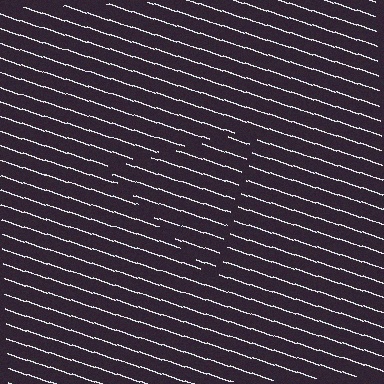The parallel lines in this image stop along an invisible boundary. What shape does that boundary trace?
An illusory triangle. The interior of the shape contains the same grating, shifted by half a period — the contour is defined by the phase discontinuity where line-ends from the inner and outer gratings abut.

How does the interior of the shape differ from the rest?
The interior of the shape contains the same grating, shifted by half a period — the contour is defined by the phase discontinuity where line-ends from the inner and outer gratings abut.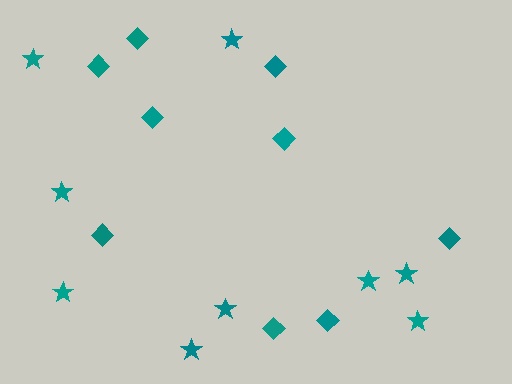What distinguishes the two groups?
There are 2 groups: one group of stars (9) and one group of diamonds (9).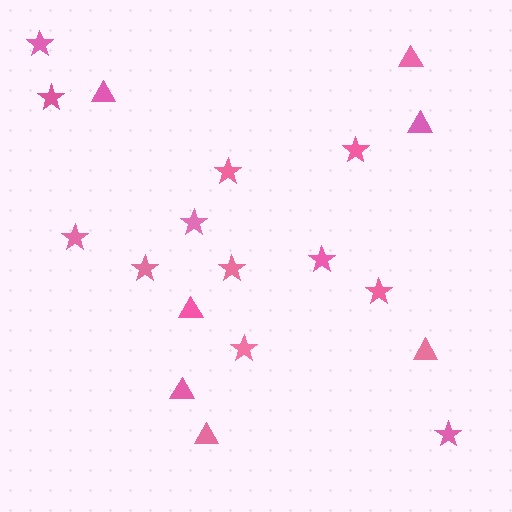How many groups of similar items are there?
There are 2 groups: one group of stars (12) and one group of triangles (7).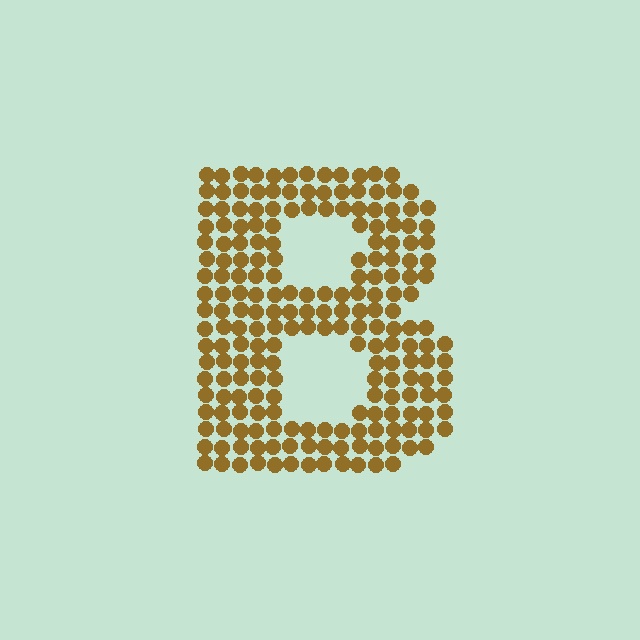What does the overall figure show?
The overall figure shows the letter B.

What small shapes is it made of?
It is made of small circles.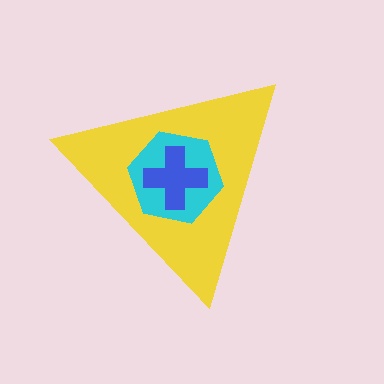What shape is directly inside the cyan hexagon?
The blue cross.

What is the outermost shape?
The yellow triangle.